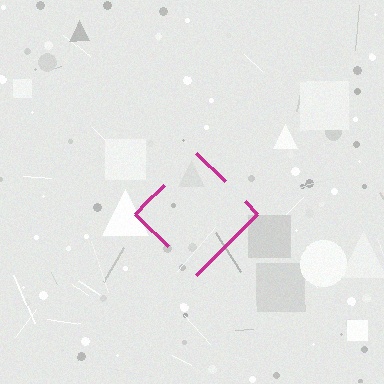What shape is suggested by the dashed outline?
The dashed outline suggests a diamond.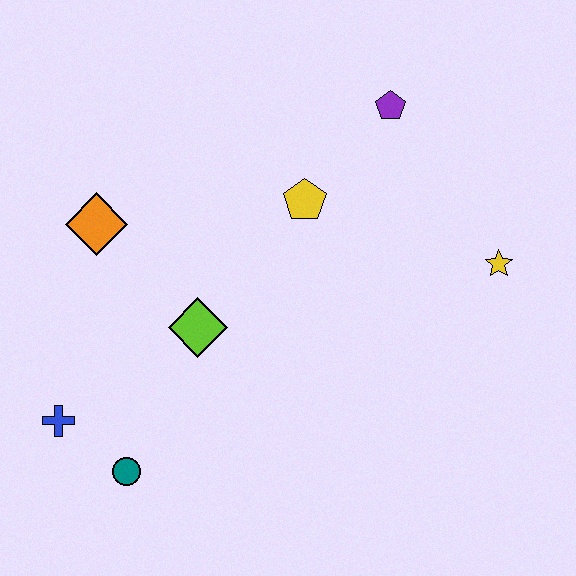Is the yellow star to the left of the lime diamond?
No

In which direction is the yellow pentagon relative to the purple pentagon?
The yellow pentagon is below the purple pentagon.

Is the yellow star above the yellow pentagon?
No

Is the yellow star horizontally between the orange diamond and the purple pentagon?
No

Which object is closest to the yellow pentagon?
The purple pentagon is closest to the yellow pentagon.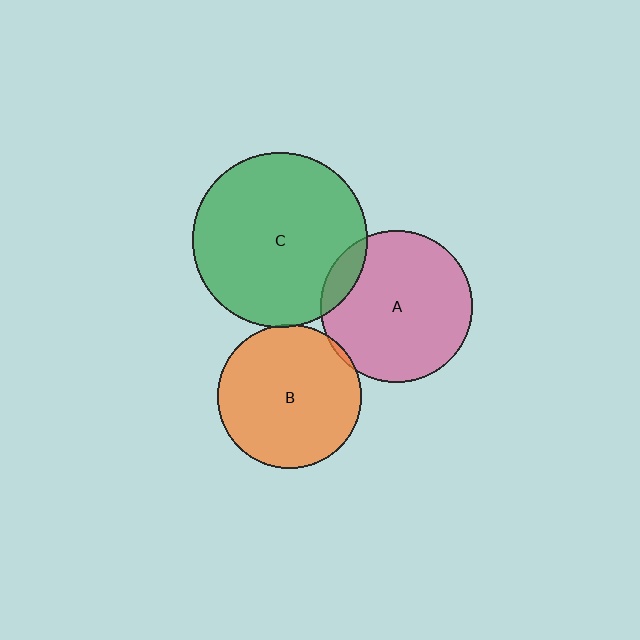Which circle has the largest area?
Circle C (green).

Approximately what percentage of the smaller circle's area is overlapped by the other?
Approximately 10%.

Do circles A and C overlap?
Yes.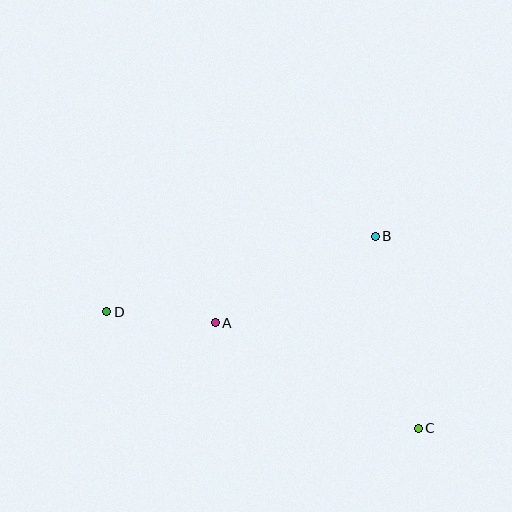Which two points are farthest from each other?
Points C and D are farthest from each other.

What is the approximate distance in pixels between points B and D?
The distance between B and D is approximately 279 pixels.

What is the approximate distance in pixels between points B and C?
The distance between B and C is approximately 197 pixels.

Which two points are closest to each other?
Points A and D are closest to each other.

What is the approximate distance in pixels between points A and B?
The distance between A and B is approximately 182 pixels.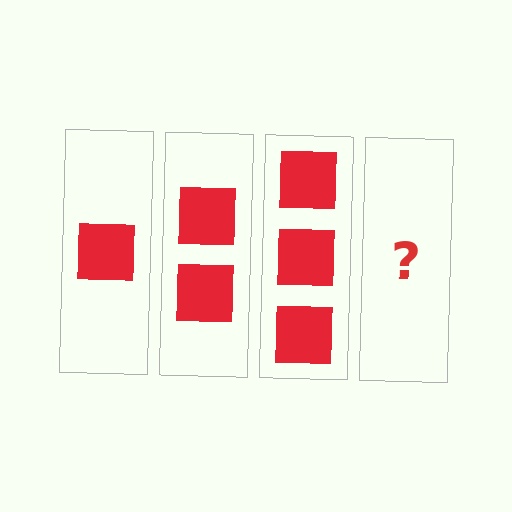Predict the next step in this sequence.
The next step is 4 squares.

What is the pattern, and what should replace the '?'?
The pattern is that each step adds one more square. The '?' should be 4 squares.